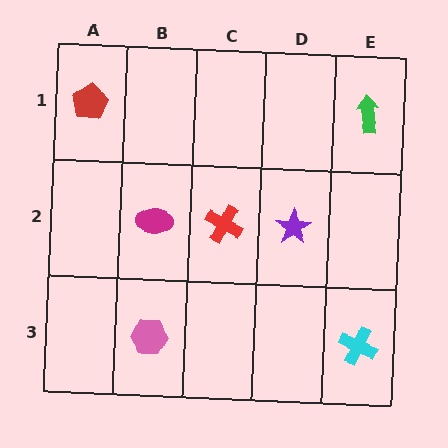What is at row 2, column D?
A purple star.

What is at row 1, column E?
A green arrow.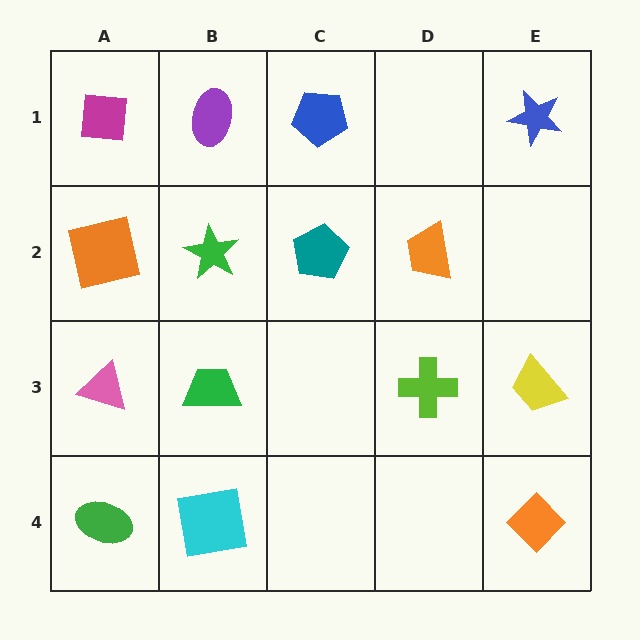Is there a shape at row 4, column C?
No, that cell is empty.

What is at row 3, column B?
A green trapezoid.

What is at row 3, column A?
A pink triangle.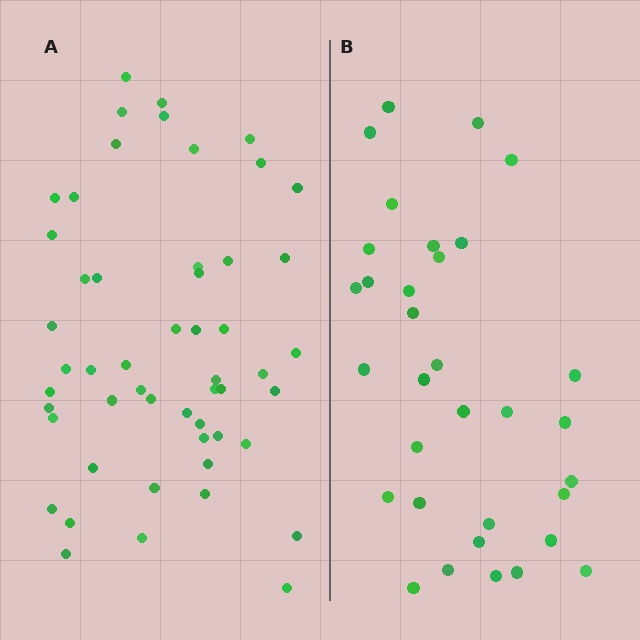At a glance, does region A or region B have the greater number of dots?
Region A (the left region) has more dots.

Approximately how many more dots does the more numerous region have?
Region A has approximately 20 more dots than region B.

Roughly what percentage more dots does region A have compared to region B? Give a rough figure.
About 60% more.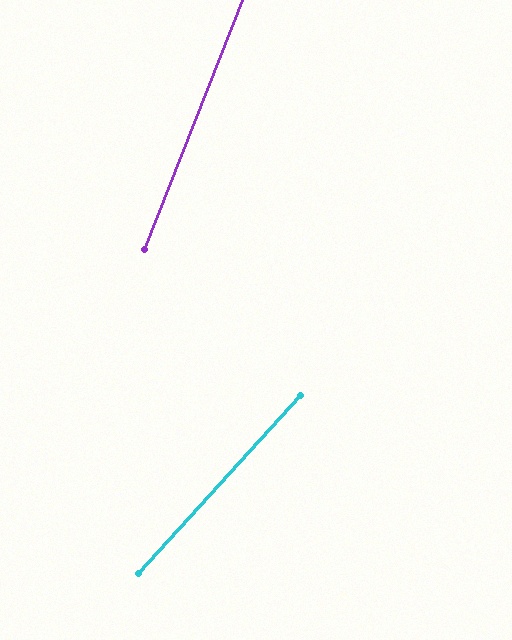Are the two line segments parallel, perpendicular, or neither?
Neither parallel nor perpendicular — they differ by about 21°.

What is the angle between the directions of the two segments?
Approximately 21 degrees.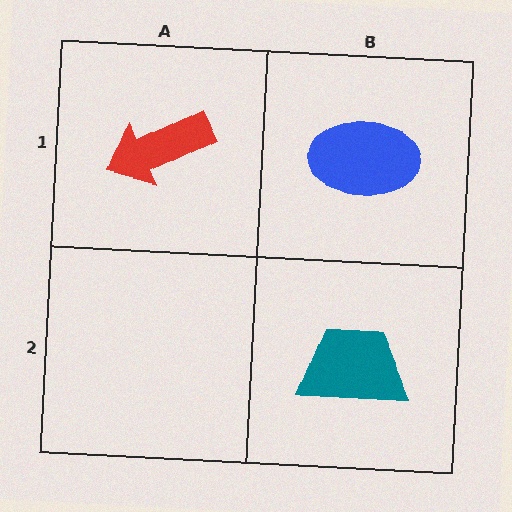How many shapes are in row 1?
2 shapes.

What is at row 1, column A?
A red arrow.